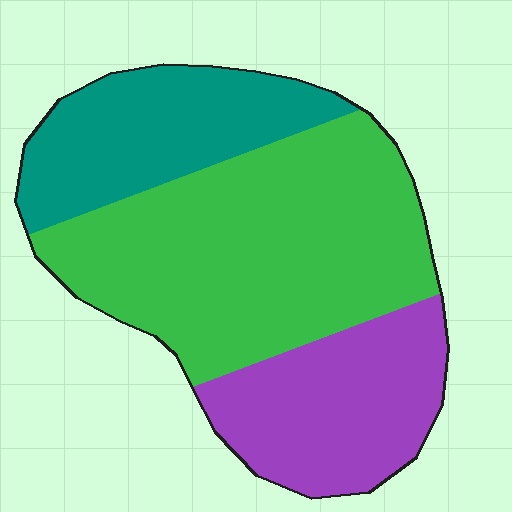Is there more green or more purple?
Green.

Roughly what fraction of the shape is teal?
Teal covers roughly 25% of the shape.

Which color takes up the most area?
Green, at roughly 50%.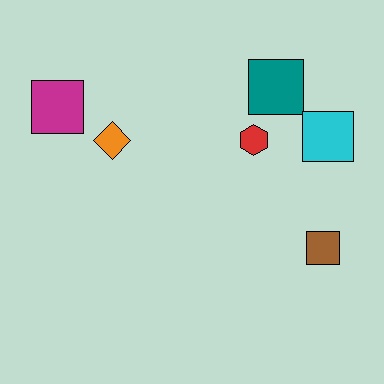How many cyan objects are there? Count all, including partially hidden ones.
There is 1 cyan object.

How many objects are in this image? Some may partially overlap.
There are 6 objects.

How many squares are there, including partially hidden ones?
There are 4 squares.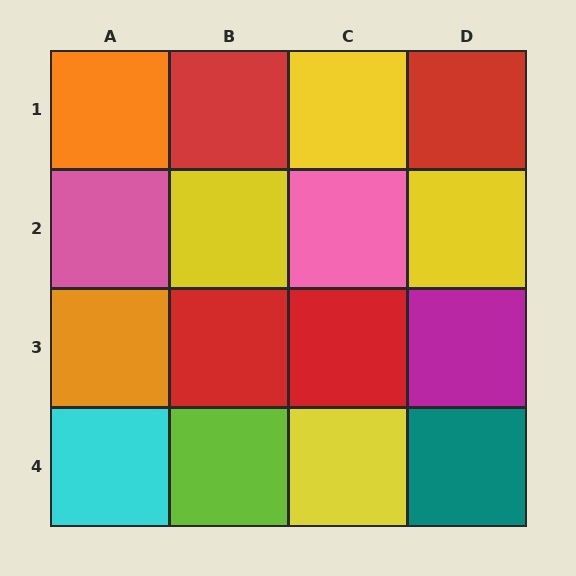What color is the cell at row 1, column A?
Orange.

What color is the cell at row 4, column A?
Cyan.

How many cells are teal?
1 cell is teal.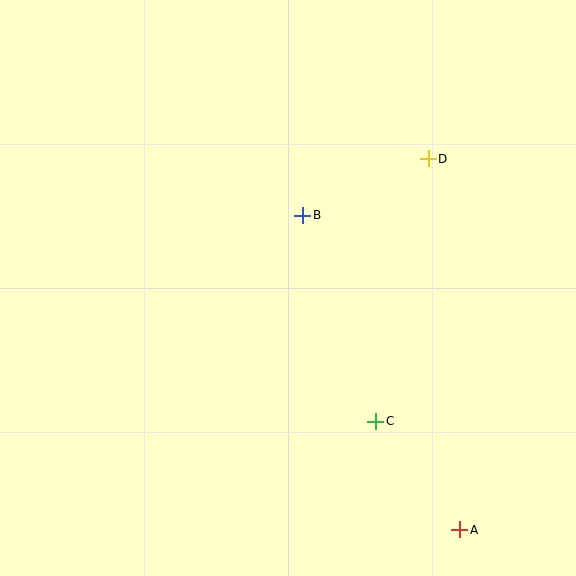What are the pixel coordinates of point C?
Point C is at (376, 421).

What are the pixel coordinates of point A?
Point A is at (460, 530).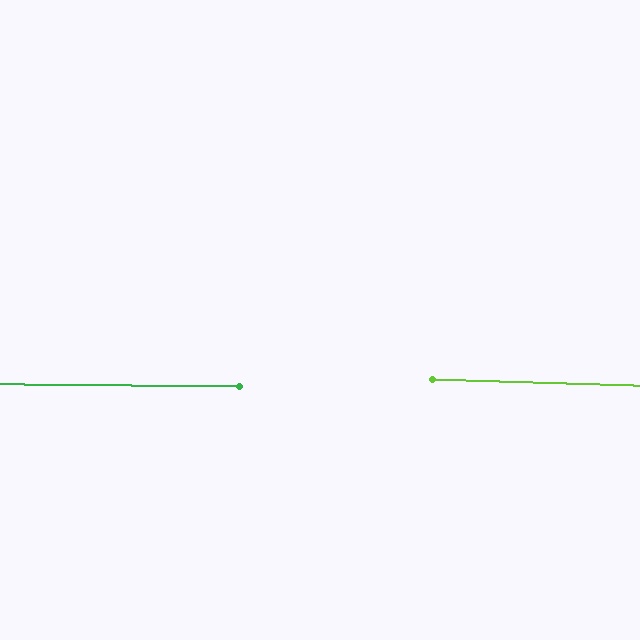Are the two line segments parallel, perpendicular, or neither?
Parallel — their directions differ by only 1.3°.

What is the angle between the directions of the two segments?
Approximately 1 degree.